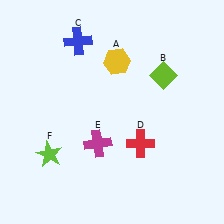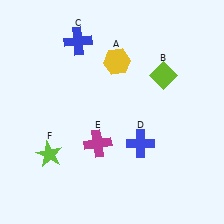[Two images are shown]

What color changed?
The cross (D) changed from red in Image 1 to blue in Image 2.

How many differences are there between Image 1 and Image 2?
There is 1 difference between the two images.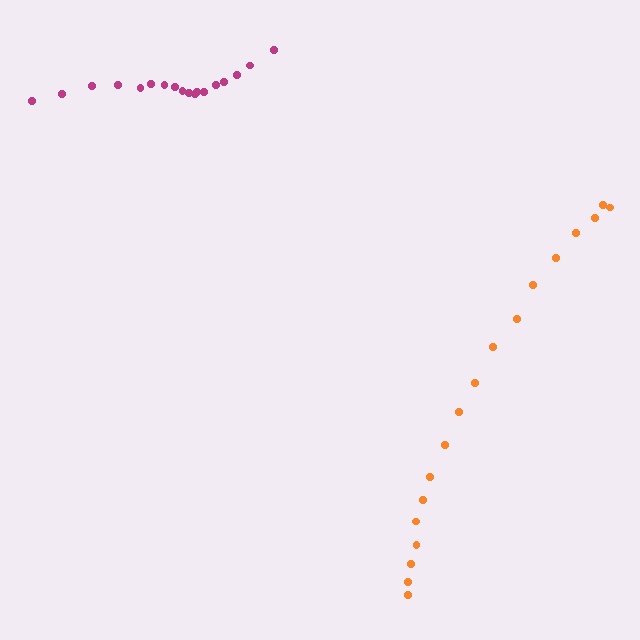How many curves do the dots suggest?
There are 2 distinct paths.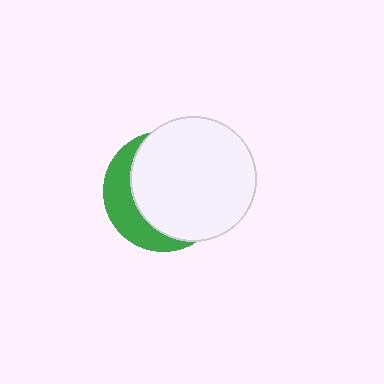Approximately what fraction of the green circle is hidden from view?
Roughly 70% of the green circle is hidden behind the white circle.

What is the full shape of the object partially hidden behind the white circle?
The partially hidden object is a green circle.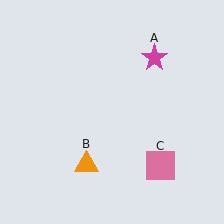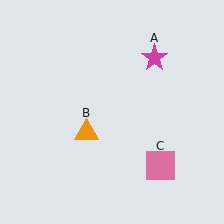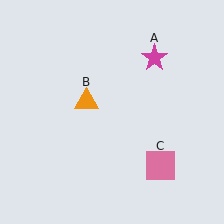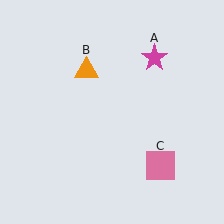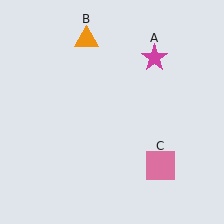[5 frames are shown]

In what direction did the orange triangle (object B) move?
The orange triangle (object B) moved up.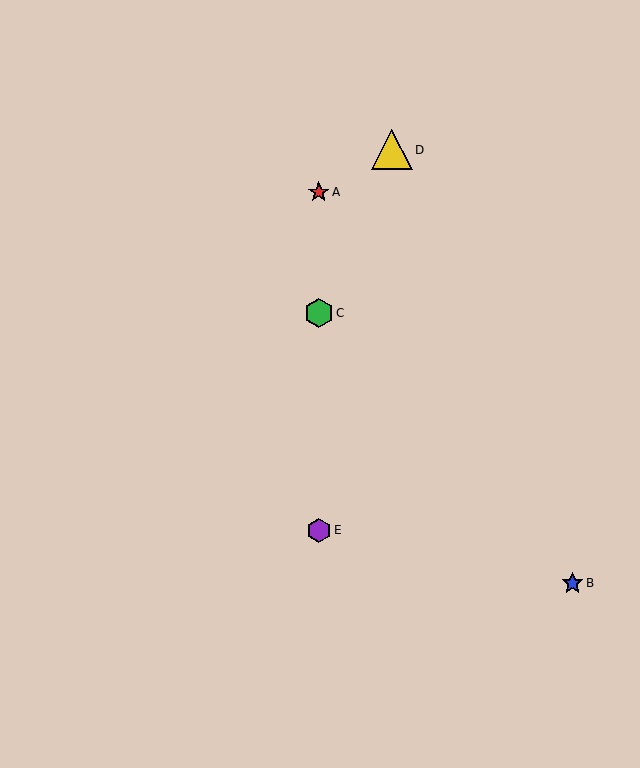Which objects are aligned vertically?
Objects A, C, E are aligned vertically.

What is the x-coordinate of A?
Object A is at x≈319.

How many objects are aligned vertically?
3 objects (A, C, E) are aligned vertically.